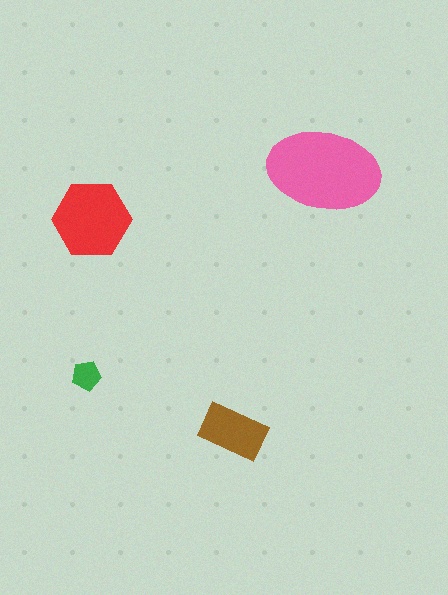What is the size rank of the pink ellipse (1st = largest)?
1st.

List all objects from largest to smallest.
The pink ellipse, the red hexagon, the brown rectangle, the green pentagon.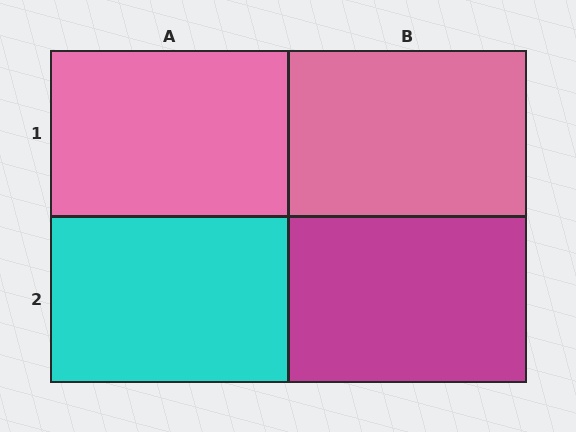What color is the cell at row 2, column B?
Magenta.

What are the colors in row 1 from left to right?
Pink, pink.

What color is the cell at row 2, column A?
Cyan.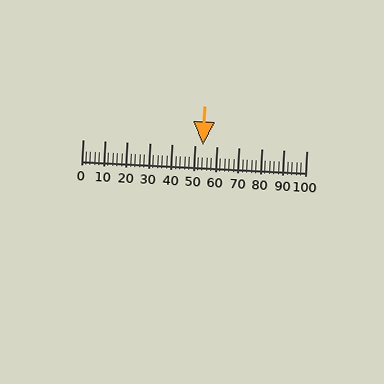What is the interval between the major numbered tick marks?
The major tick marks are spaced 10 units apart.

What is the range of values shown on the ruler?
The ruler shows values from 0 to 100.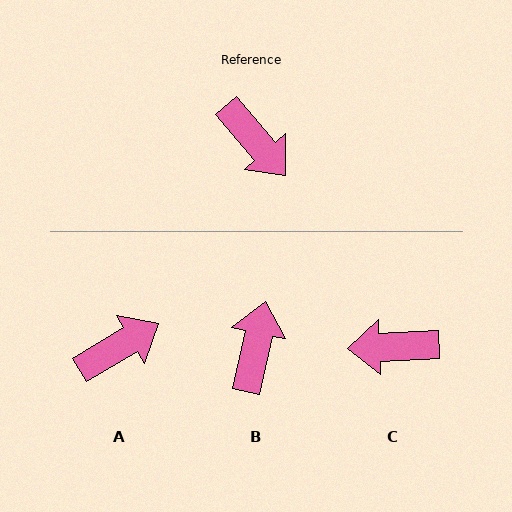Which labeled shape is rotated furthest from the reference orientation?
C, about 128 degrees away.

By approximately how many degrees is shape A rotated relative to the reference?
Approximately 80 degrees counter-clockwise.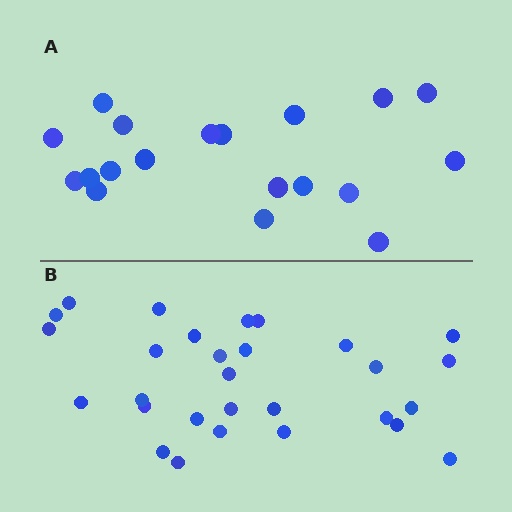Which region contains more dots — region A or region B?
Region B (the bottom region) has more dots.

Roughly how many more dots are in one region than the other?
Region B has roughly 10 or so more dots than region A.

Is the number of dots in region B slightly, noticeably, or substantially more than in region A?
Region B has substantially more. The ratio is roughly 1.5 to 1.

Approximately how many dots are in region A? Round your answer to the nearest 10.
About 20 dots. (The exact count is 19, which rounds to 20.)